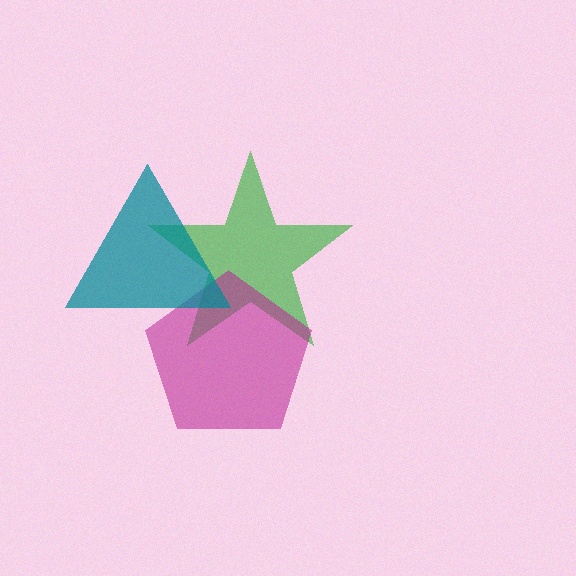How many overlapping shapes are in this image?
There are 3 overlapping shapes in the image.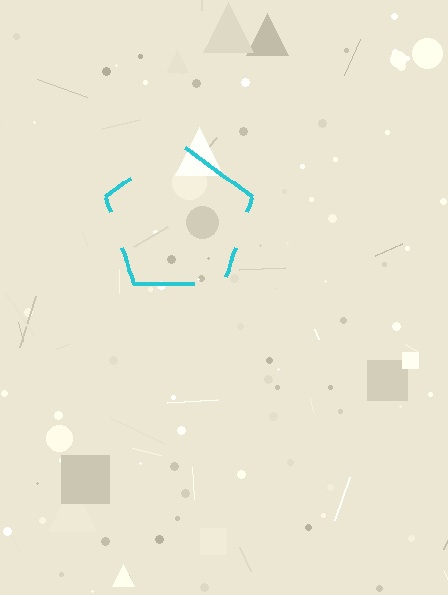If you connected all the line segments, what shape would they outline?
They would outline a pentagon.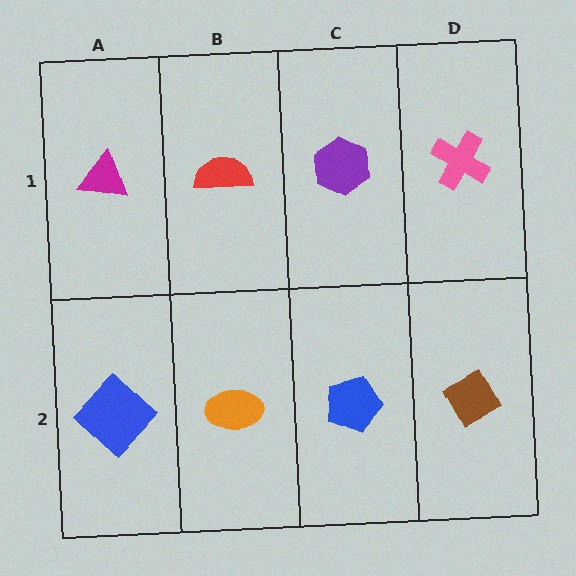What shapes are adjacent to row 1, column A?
A blue diamond (row 2, column A), a red semicircle (row 1, column B).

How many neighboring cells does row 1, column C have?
3.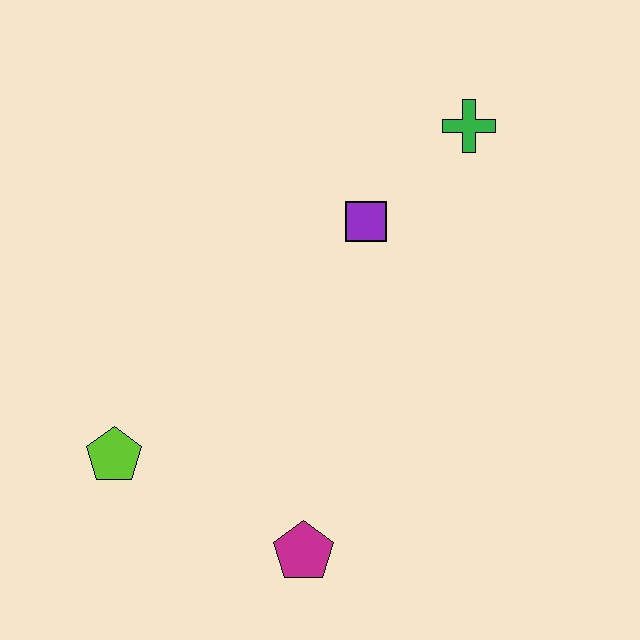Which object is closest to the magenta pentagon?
The lime pentagon is closest to the magenta pentagon.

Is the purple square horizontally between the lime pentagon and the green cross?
Yes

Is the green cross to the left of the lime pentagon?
No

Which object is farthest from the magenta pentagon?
The green cross is farthest from the magenta pentagon.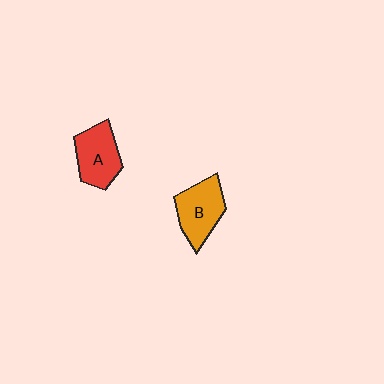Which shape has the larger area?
Shape B (orange).